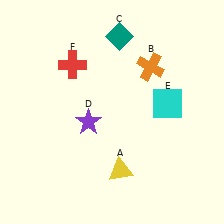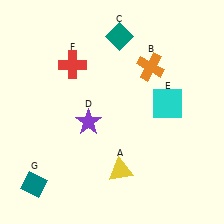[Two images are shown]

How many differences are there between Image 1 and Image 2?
There is 1 difference between the two images.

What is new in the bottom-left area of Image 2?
A teal diamond (G) was added in the bottom-left area of Image 2.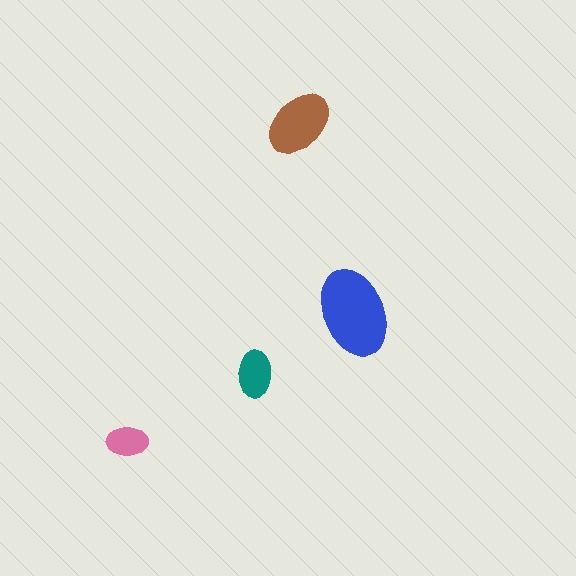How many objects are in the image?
There are 4 objects in the image.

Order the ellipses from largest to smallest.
the blue one, the brown one, the teal one, the pink one.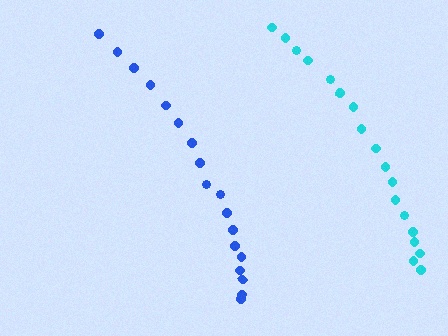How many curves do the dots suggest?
There are 2 distinct paths.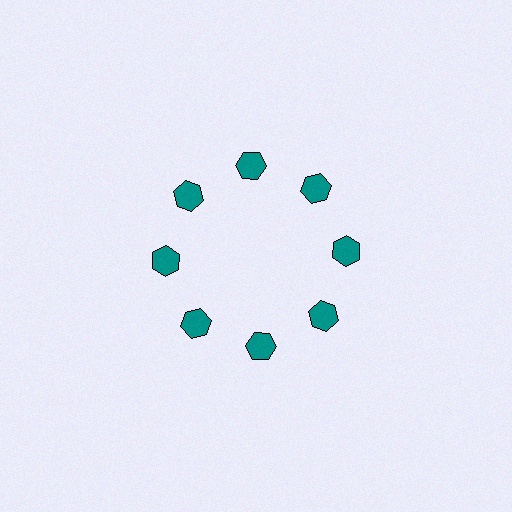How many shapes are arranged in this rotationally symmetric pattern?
There are 8 shapes, arranged in 8 groups of 1.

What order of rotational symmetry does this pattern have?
This pattern has 8-fold rotational symmetry.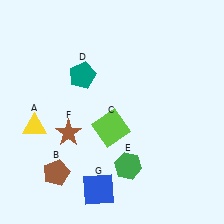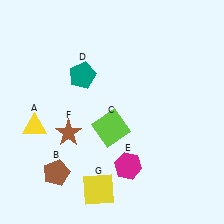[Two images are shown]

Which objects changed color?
E changed from green to magenta. G changed from blue to yellow.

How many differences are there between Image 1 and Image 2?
There are 2 differences between the two images.